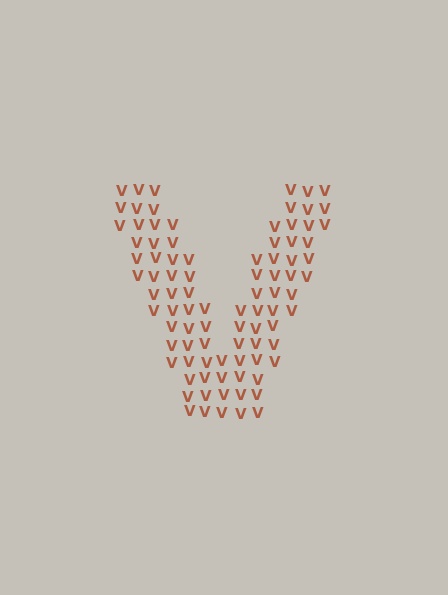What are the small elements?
The small elements are letter V's.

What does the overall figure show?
The overall figure shows the letter V.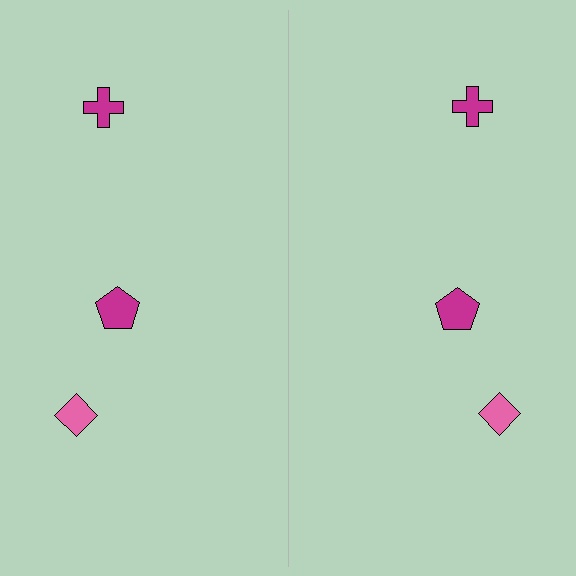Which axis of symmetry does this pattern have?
The pattern has a vertical axis of symmetry running through the center of the image.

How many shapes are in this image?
There are 6 shapes in this image.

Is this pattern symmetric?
Yes, this pattern has bilateral (reflection) symmetry.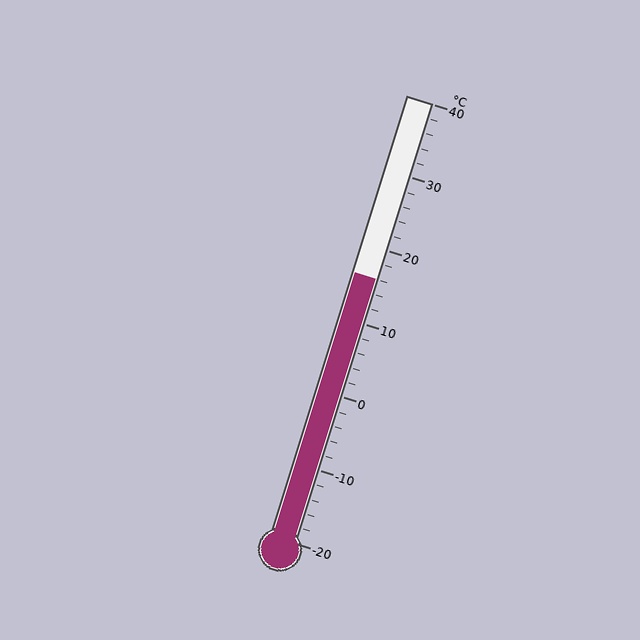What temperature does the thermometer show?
The thermometer shows approximately 16°C.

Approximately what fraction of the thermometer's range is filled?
The thermometer is filled to approximately 60% of its range.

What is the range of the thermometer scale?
The thermometer scale ranges from -20°C to 40°C.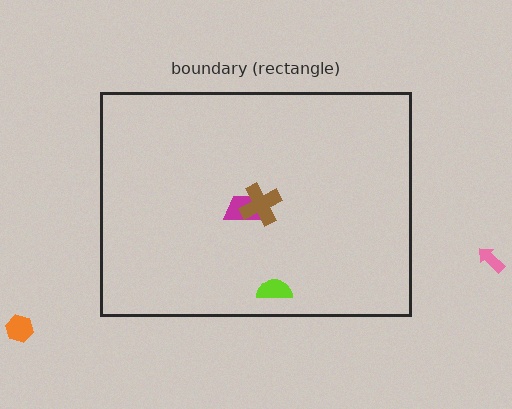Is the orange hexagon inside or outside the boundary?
Outside.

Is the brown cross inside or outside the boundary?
Inside.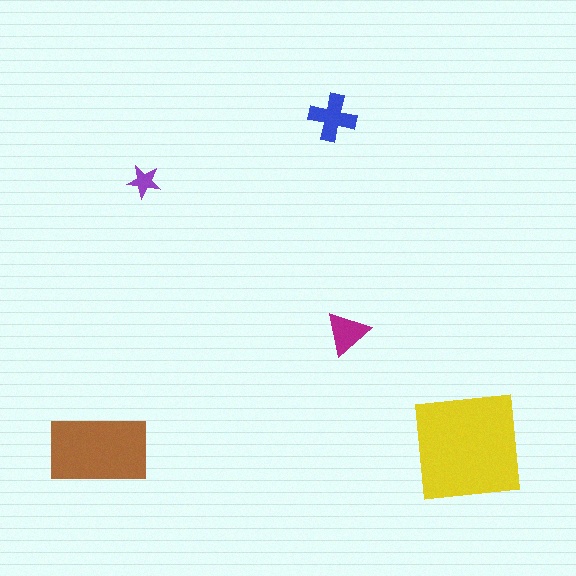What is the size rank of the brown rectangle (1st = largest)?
2nd.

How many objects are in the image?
There are 5 objects in the image.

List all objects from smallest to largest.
The purple star, the magenta triangle, the blue cross, the brown rectangle, the yellow square.